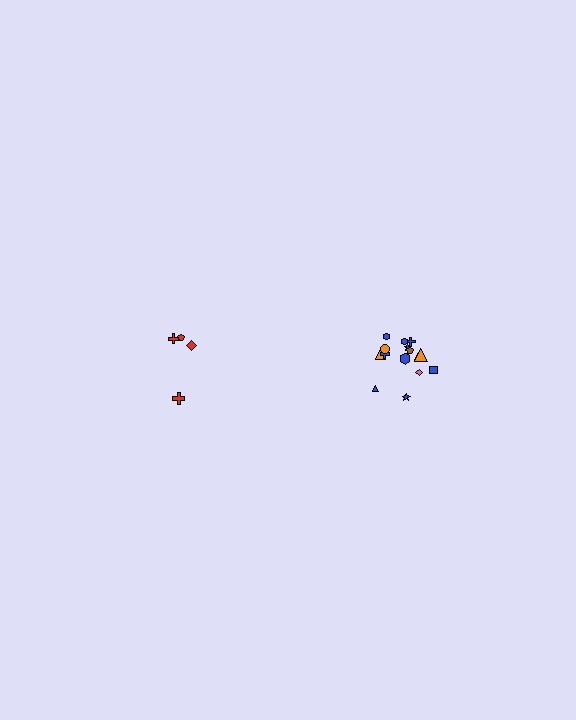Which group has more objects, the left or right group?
The right group.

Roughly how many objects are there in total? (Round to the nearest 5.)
Roughly 20 objects in total.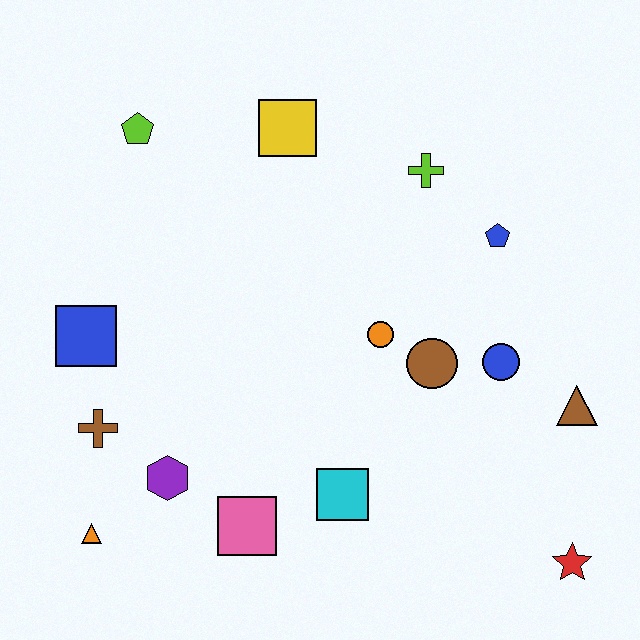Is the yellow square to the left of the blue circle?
Yes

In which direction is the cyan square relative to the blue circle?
The cyan square is to the left of the blue circle.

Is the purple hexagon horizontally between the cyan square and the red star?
No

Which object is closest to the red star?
The brown triangle is closest to the red star.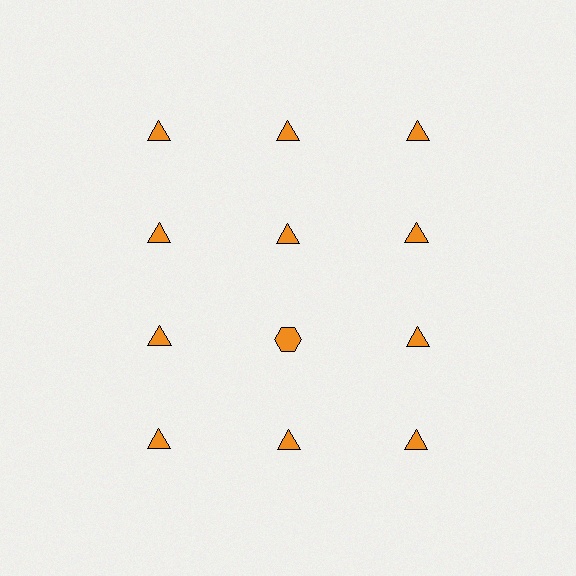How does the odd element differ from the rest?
It has a different shape: hexagon instead of triangle.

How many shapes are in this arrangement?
There are 12 shapes arranged in a grid pattern.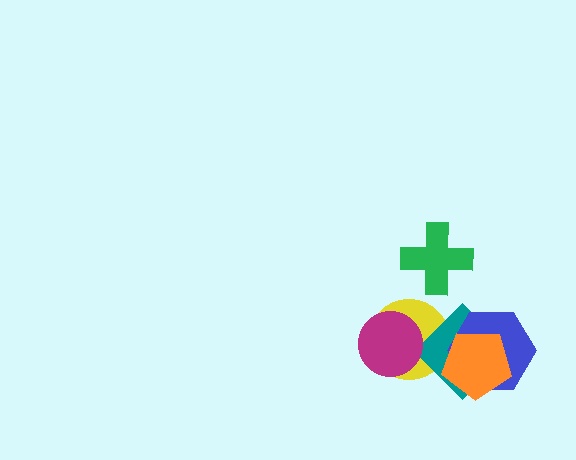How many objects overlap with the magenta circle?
1 object overlaps with the magenta circle.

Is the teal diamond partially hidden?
Yes, it is partially covered by another shape.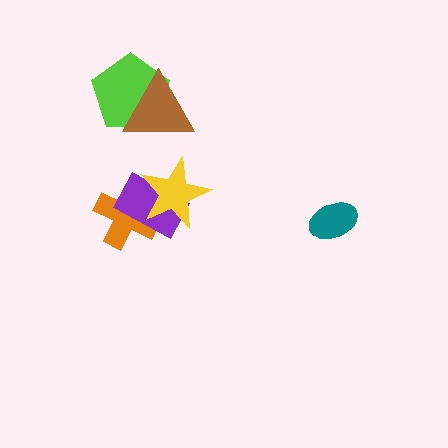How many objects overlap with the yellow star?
2 objects overlap with the yellow star.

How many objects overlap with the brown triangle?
1 object overlaps with the brown triangle.